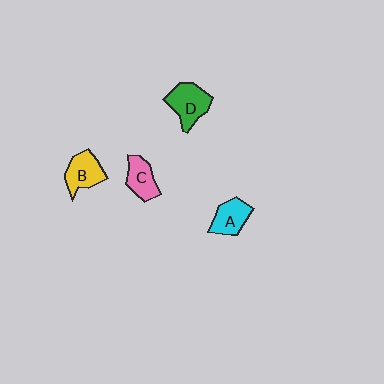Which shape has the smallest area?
Shape C (pink).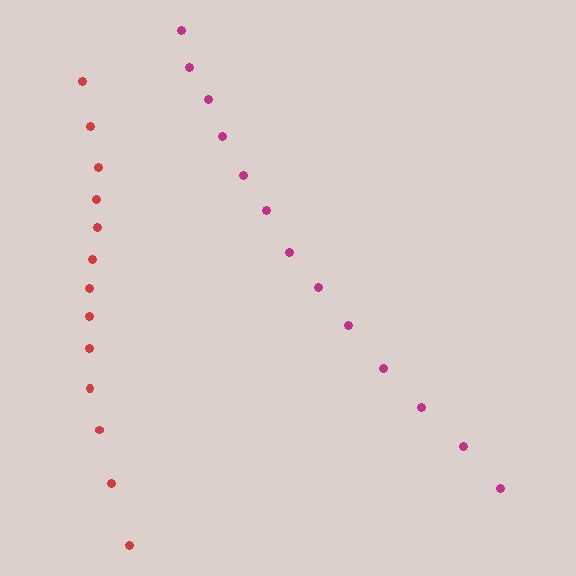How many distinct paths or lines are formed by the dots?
There are 2 distinct paths.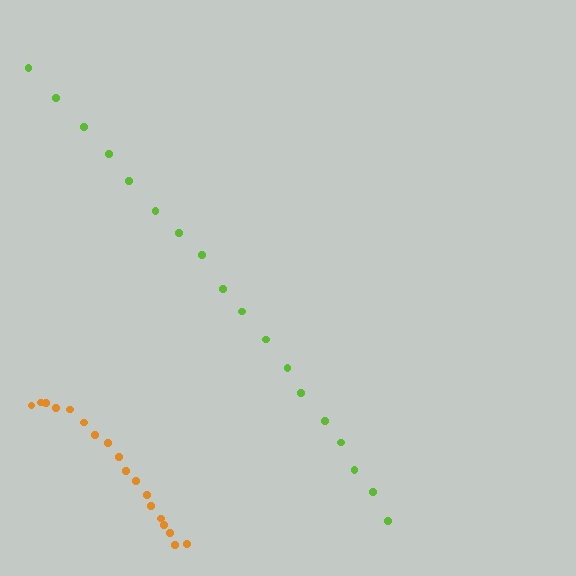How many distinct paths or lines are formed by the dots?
There are 2 distinct paths.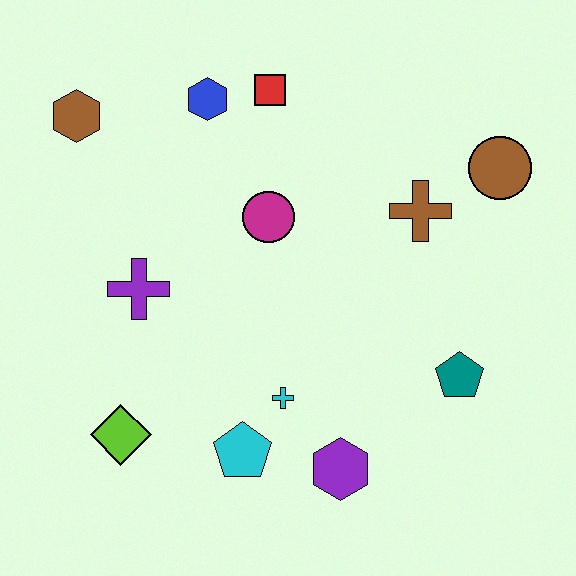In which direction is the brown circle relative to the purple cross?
The brown circle is to the right of the purple cross.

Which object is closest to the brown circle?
The brown cross is closest to the brown circle.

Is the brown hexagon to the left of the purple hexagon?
Yes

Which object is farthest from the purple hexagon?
The brown hexagon is farthest from the purple hexagon.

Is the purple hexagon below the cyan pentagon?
Yes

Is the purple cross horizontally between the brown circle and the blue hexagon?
No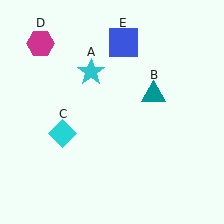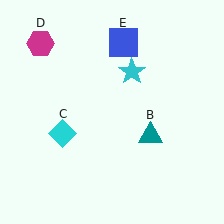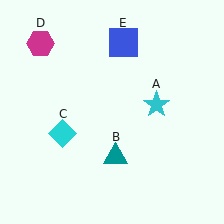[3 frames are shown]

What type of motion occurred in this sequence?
The cyan star (object A), teal triangle (object B) rotated clockwise around the center of the scene.